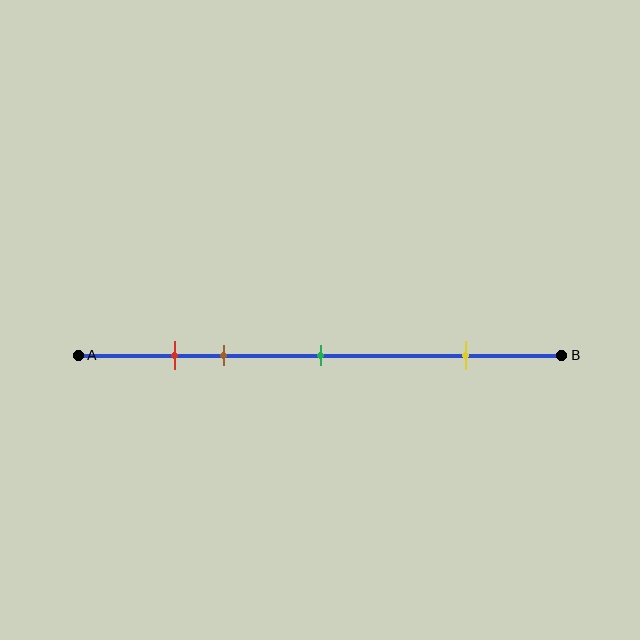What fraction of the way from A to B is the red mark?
The red mark is approximately 20% (0.2) of the way from A to B.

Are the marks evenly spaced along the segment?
No, the marks are not evenly spaced.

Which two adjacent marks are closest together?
The red and brown marks are the closest adjacent pair.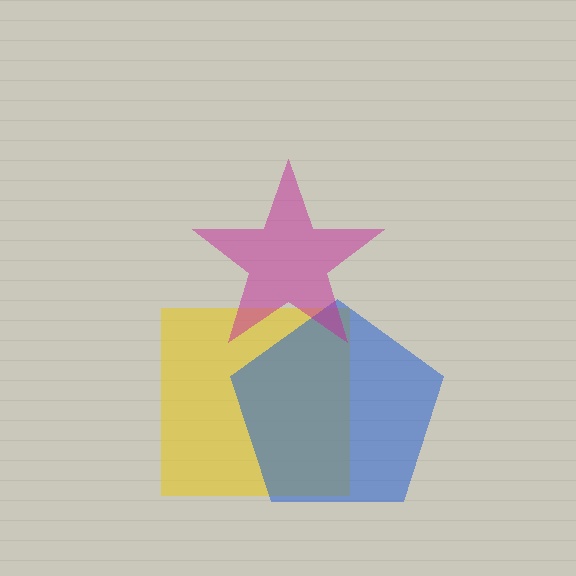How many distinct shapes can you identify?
There are 3 distinct shapes: a yellow square, a blue pentagon, a magenta star.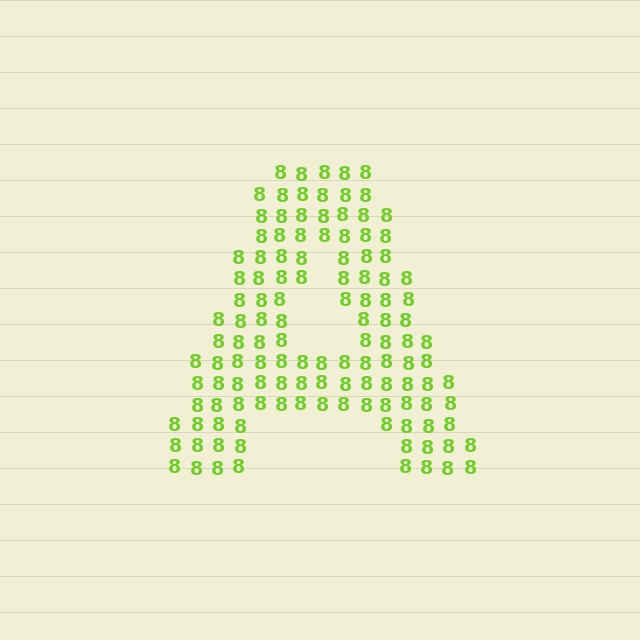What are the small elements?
The small elements are digit 8's.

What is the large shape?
The large shape is the letter A.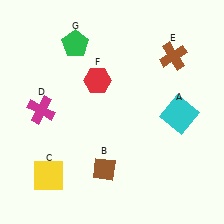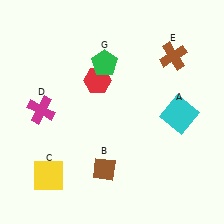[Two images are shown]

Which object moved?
The green pentagon (G) moved right.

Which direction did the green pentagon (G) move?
The green pentagon (G) moved right.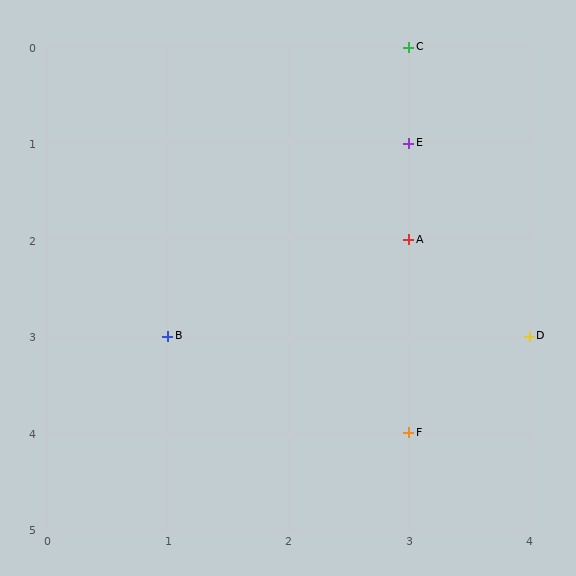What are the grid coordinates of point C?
Point C is at grid coordinates (3, 0).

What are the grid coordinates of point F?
Point F is at grid coordinates (3, 4).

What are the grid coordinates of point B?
Point B is at grid coordinates (1, 3).